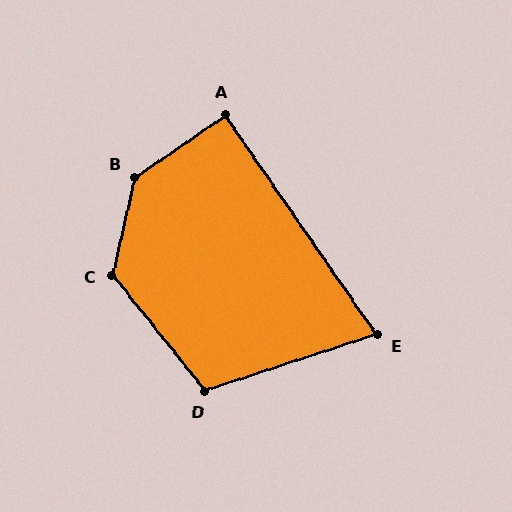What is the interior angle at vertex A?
Approximately 90 degrees (approximately right).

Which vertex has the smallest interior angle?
E, at approximately 74 degrees.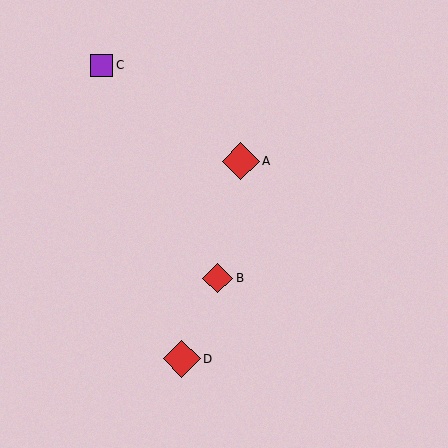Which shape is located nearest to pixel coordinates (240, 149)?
The red diamond (labeled A) at (241, 161) is nearest to that location.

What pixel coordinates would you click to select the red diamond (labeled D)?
Click at (182, 359) to select the red diamond D.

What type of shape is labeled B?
Shape B is a red diamond.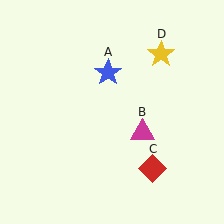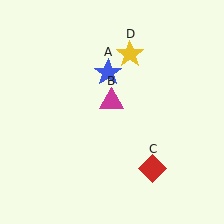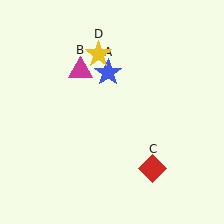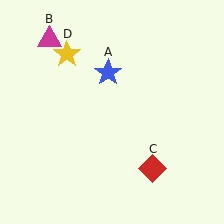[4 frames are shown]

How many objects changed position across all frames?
2 objects changed position: magenta triangle (object B), yellow star (object D).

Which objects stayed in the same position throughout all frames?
Blue star (object A) and red diamond (object C) remained stationary.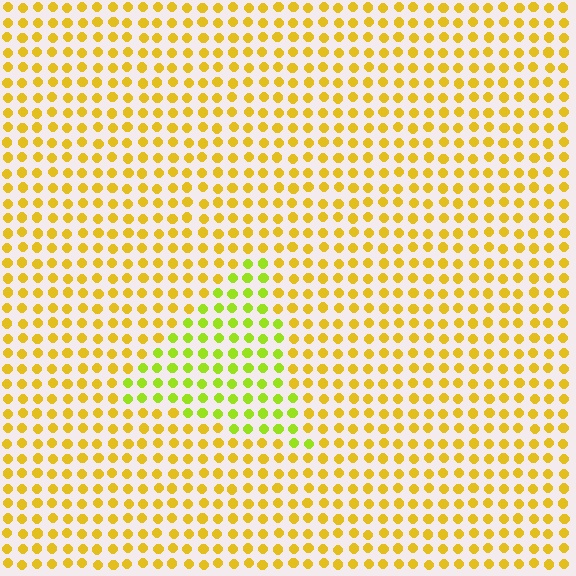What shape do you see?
I see a triangle.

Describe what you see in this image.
The image is filled with small yellow elements in a uniform arrangement. A triangle-shaped region is visible where the elements are tinted to a slightly different hue, forming a subtle color boundary.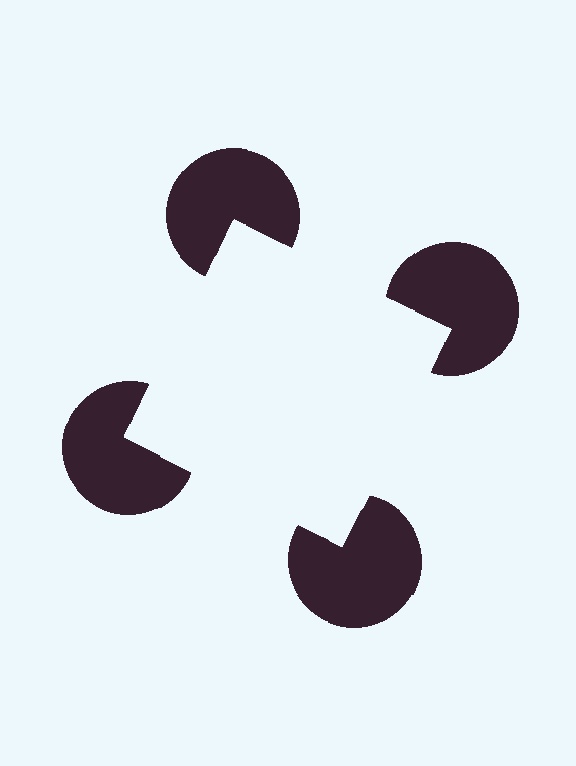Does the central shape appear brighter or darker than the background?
It typically appears slightly brighter than the background, even though no actual brightness change is drawn.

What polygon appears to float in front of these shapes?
An illusory square — its edges are inferred from the aligned wedge cuts in the pac-man discs, not physically drawn.